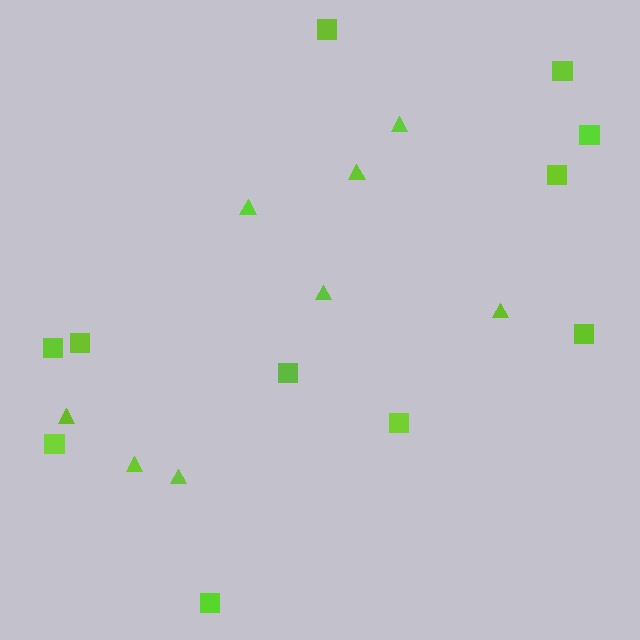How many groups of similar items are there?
There are 2 groups: one group of squares (11) and one group of triangles (8).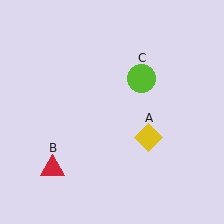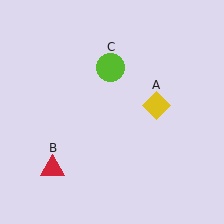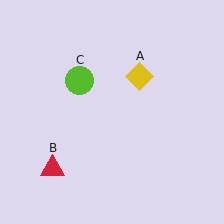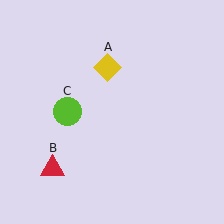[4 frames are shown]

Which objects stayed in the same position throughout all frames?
Red triangle (object B) remained stationary.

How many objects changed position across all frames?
2 objects changed position: yellow diamond (object A), lime circle (object C).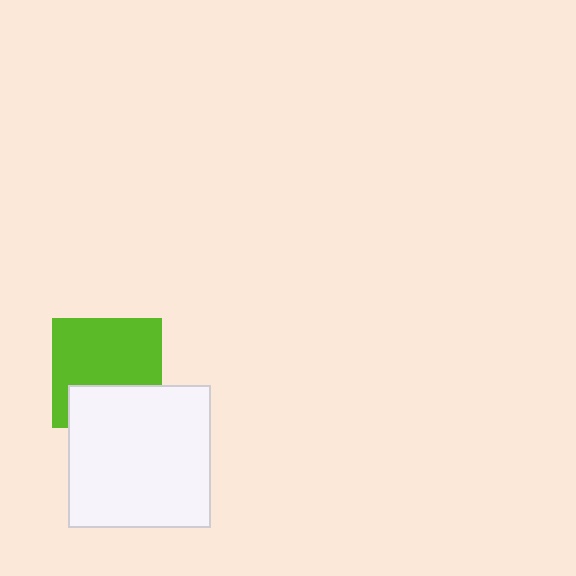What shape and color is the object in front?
The object in front is a white square.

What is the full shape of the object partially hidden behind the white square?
The partially hidden object is a lime square.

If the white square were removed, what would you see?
You would see the complete lime square.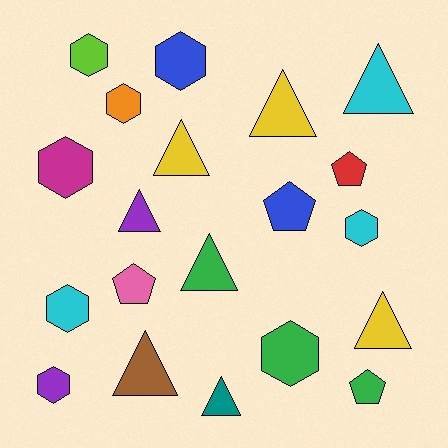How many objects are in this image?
There are 20 objects.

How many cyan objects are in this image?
There are 3 cyan objects.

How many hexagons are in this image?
There are 8 hexagons.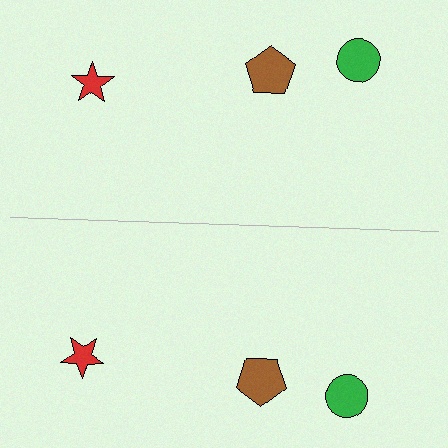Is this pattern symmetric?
Yes, this pattern has bilateral (reflection) symmetry.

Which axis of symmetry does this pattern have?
The pattern has a horizontal axis of symmetry running through the center of the image.